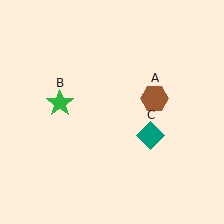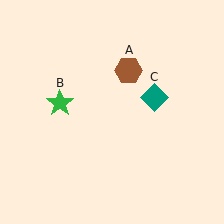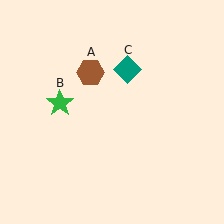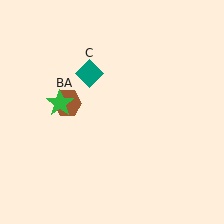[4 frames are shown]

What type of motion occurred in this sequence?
The brown hexagon (object A), teal diamond (object C) rotated counterclockwise around the center of the scene.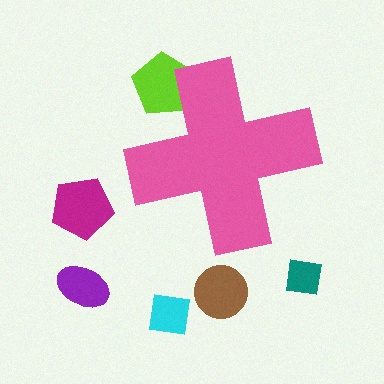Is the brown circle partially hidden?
No, the brown circle is fully visible.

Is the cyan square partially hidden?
No, the cyan square is fully visible.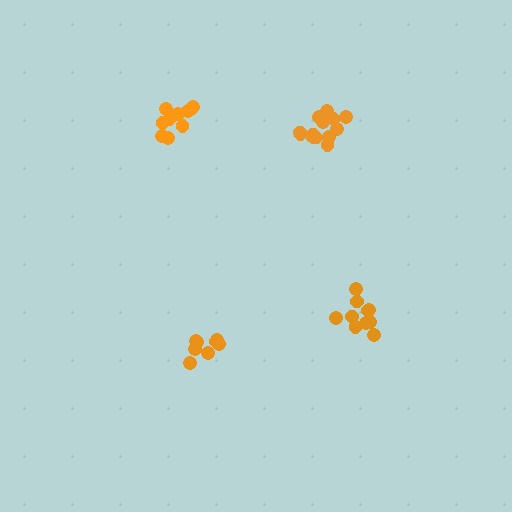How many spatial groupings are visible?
There are 4 spatial groupings.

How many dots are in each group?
Group 1: 14 dots, Group 2: 10 dots, Group 3: 8 dots, Group 4: 10 dots (42 total).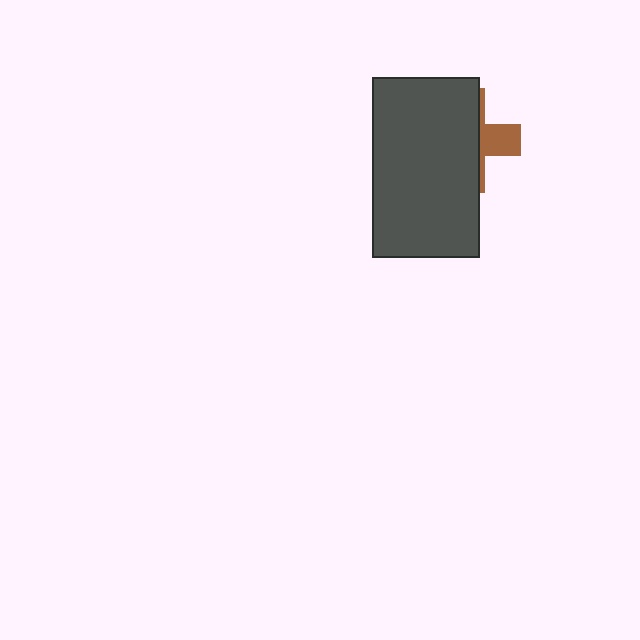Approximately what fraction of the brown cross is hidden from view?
Roughly 69% of the brown cross is hidden behind the dark gray rectangle.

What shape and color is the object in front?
The object in front is a dark gray rectangle.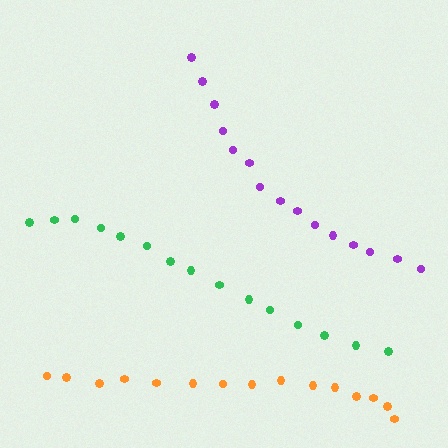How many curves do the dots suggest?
There are 3 distinct paths.